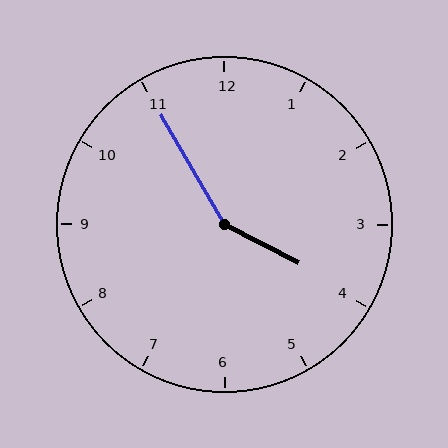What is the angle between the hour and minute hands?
Approximately 148 degrees.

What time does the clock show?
3:55.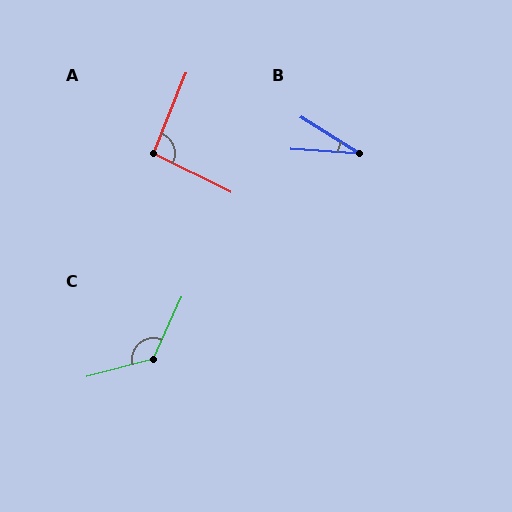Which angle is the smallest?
B, at approximately 28 degrees.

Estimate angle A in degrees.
Approximately 94 degrees.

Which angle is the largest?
C, at approximately 130 degrees.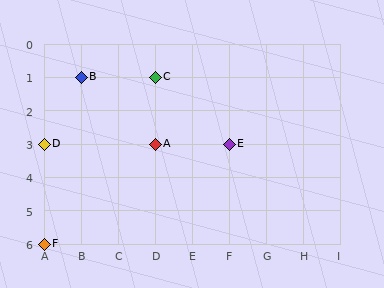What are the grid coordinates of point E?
Point E is at grid coordinates (F, 3).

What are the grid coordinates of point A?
Point A is at grid coordinates (D, 3).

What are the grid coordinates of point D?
Point D is at grid coordinates (A, 3).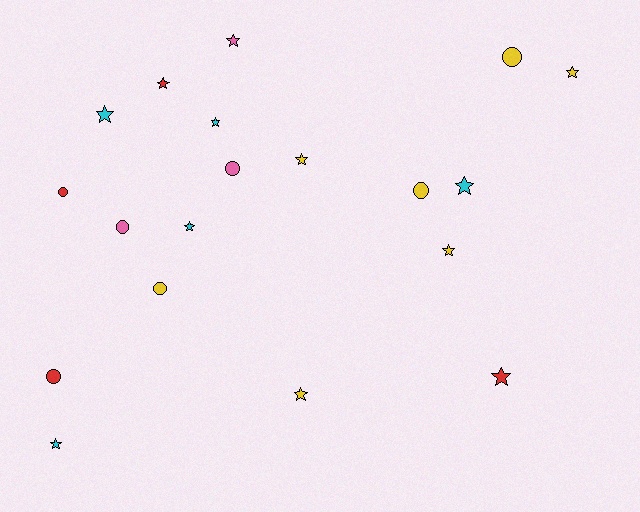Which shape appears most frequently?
Star, with 12 objects.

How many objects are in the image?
There are 19 objects.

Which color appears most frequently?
Yellow, with 7 objects.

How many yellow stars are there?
There are 4 yellow stars.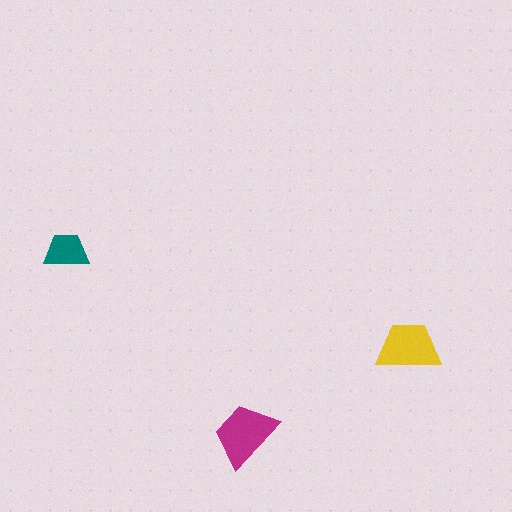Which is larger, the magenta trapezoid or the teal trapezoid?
The magenta one.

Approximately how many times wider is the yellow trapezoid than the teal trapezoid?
About 1.5 times wider.